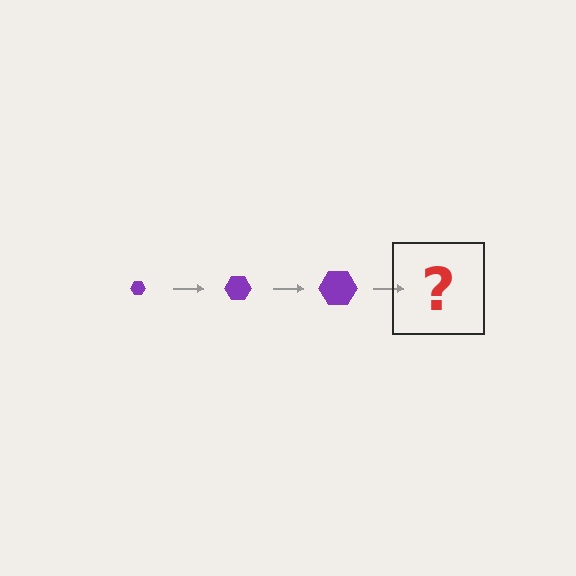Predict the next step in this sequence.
The next step is a purple hexagon, larger than the previous one.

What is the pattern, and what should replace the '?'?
The pattern is that the hexagon gets progressively larger each step. The '?' should be a purple hexagon, larger than the previous one.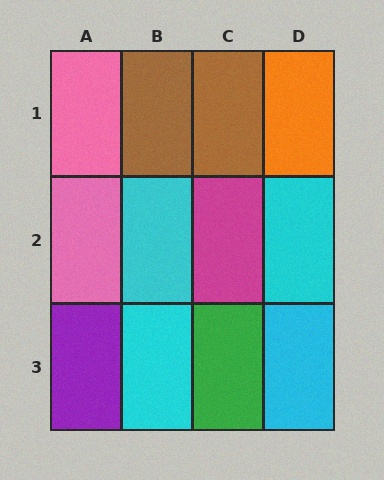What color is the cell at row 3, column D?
Cyan.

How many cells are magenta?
1 cell is magenta.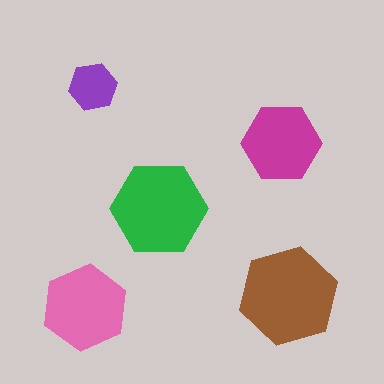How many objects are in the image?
There are 5 objects in the image.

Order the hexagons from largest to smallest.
the brown one, the green one, the pink one, the magenta one, the purple one.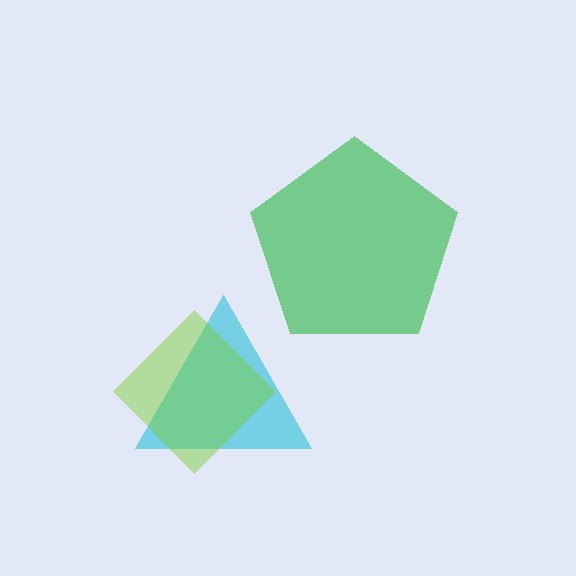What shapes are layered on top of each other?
The layered shapes are: a cyan triangle, a green pentagon, a lime diamond.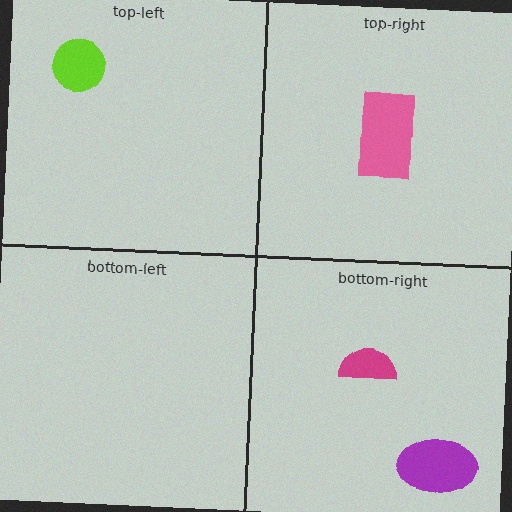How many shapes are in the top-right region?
1.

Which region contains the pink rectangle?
The top-right region.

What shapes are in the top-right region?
The pink rectangle.